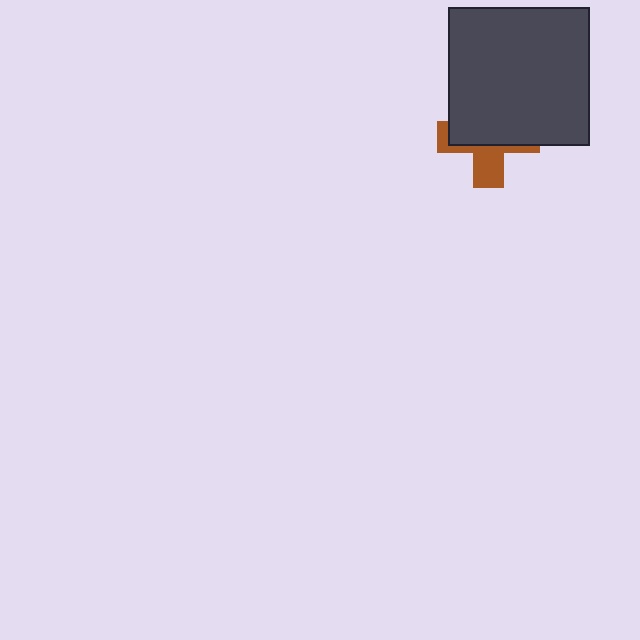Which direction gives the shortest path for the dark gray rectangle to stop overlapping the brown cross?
Moving up gives the shortest separation.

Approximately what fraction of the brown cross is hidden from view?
Roughly 61% of the brown cross is hidden behind the dark gray rectangle.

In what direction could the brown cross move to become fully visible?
The brown cross could move down. That would shift it out from behind the dark gray rectangle entirely.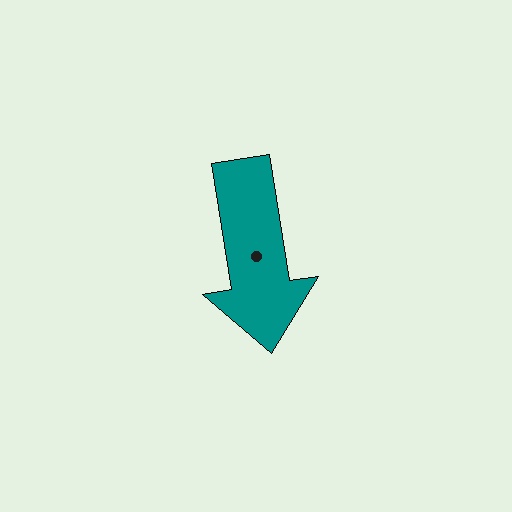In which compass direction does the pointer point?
South.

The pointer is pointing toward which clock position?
Roughly 6 o'clock.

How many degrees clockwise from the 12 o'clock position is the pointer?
Approximately 171 degrees.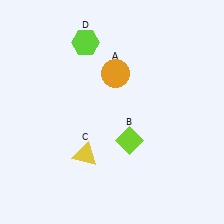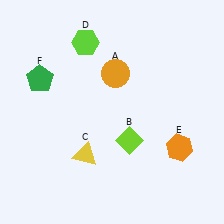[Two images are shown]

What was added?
An orange hexagon (E), a green pentagon (F) were added in Image 2.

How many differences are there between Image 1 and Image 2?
There are 2 differences between the two images.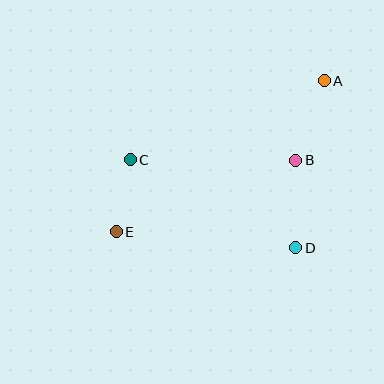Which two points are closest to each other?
Points C and E are closest to each other.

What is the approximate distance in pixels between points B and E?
The distance between B and E is approximately 193 pixels.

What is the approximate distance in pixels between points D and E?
The distance between D and E is approximately 180 pixels.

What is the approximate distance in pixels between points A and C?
The distance between A and C is approximately 210 pixels.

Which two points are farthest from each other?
Points A and E are farthest from each other.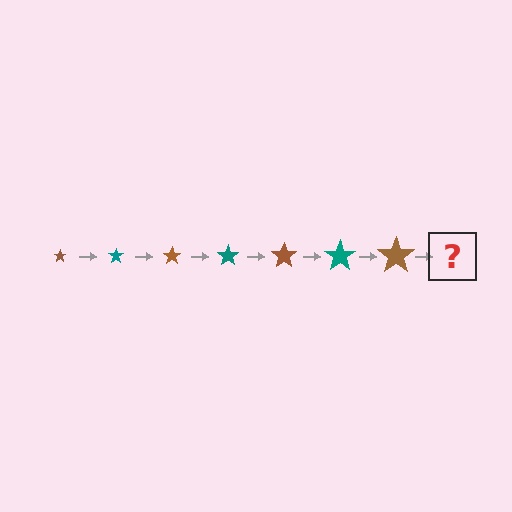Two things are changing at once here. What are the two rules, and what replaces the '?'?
The two rules are that the star grows larger each step and the color cycles through brown and teal. The '?' should be a teal star, larger than the previous one.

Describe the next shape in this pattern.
It should be a teal star, larger than the previous one.